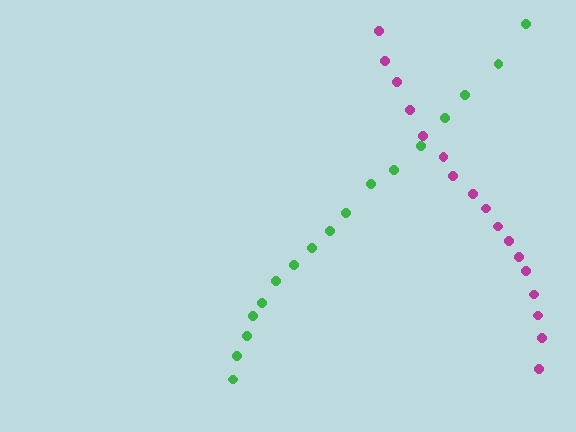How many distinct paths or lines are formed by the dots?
There are 2 distinct paths.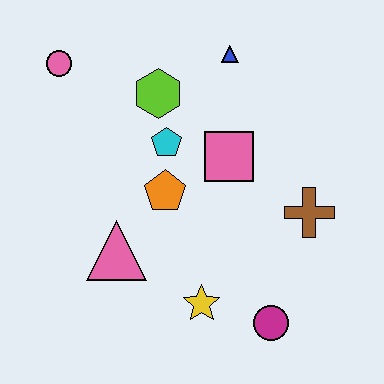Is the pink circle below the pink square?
No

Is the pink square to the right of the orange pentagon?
Yes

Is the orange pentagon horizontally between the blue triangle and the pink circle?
Yes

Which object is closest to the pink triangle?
The orange pentagon is closest to the pink triangle.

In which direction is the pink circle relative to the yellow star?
The pink circle is above the yellow star.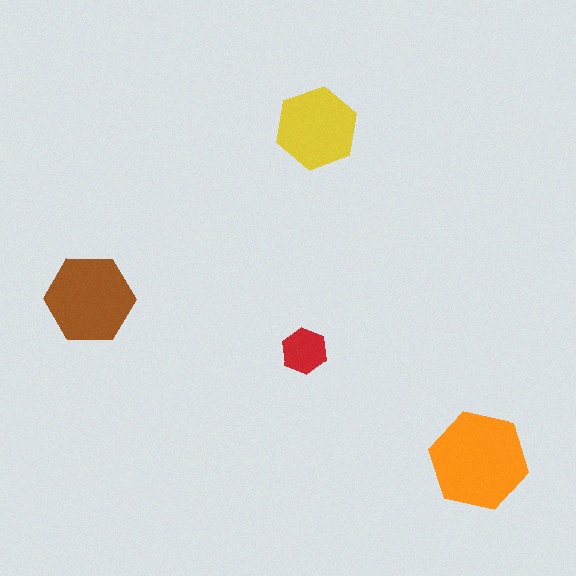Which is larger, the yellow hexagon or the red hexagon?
The yellow one.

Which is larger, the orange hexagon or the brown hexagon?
The orange one.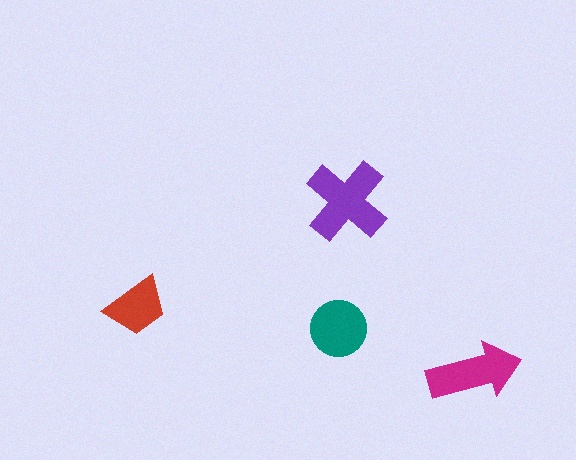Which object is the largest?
The purple cross.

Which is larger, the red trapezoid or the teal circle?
The teal circle.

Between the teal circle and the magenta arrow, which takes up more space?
The magenta arrow.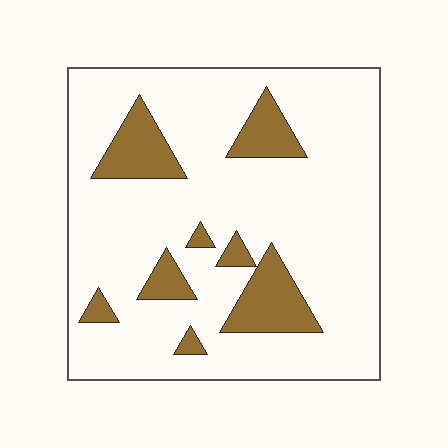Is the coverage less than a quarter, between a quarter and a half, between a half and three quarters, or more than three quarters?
Less than a quarter.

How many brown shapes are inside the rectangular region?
8.